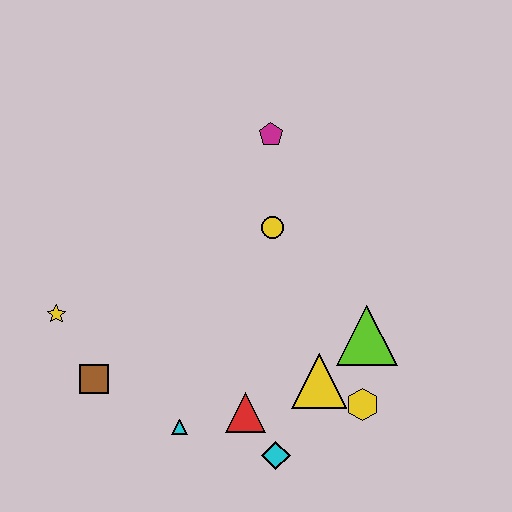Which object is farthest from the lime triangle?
The yellow star is farthest from the lime triangle.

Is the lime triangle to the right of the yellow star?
Yes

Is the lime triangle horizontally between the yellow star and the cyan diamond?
No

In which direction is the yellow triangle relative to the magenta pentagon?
The yellow triangle is below the magenta pentagon.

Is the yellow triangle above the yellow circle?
No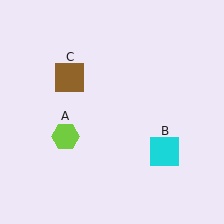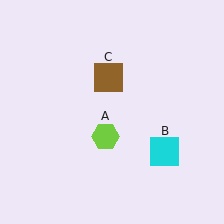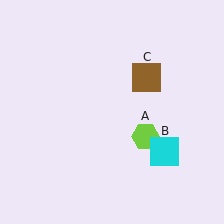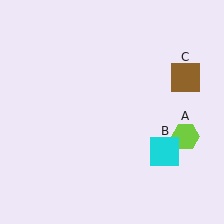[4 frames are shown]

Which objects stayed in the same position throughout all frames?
Cyan square (object B) remained stationary.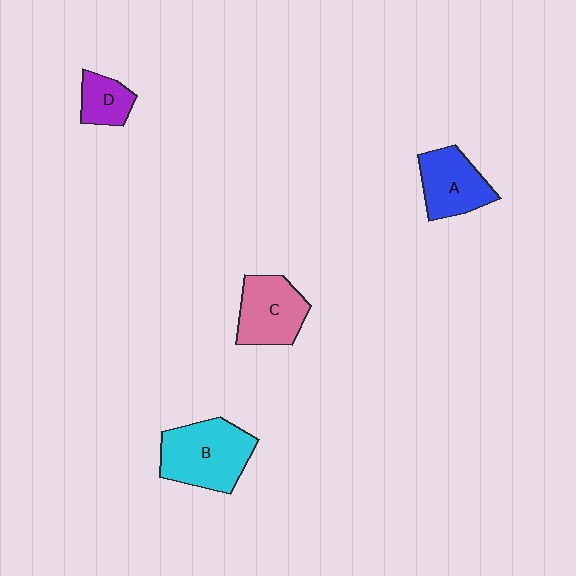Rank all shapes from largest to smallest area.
From largest to smallest: B (cyan), C (pink), A (blue), D (purple).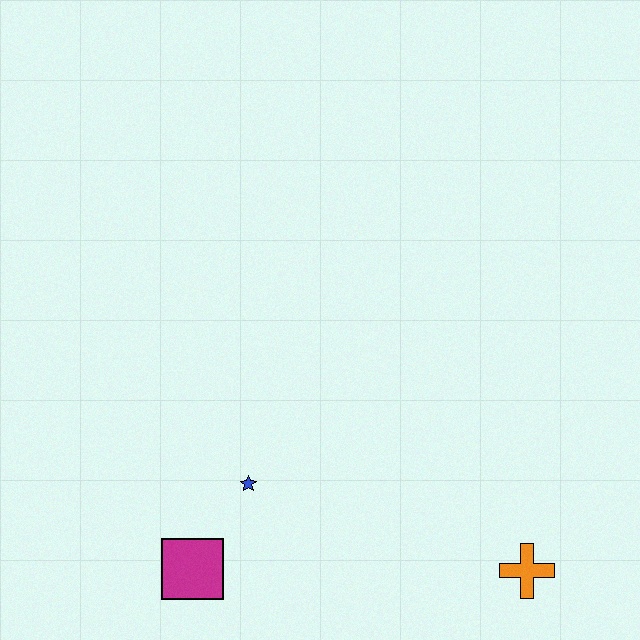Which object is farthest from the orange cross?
The magenta square is farthest from the orange cross.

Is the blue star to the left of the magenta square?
No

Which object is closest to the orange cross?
The blue star is closest to the orange cross.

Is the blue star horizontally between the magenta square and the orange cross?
Yes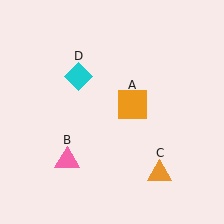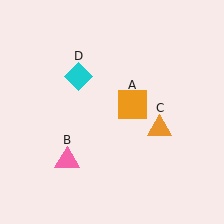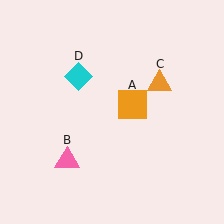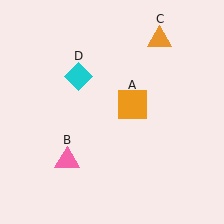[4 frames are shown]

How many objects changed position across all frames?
1 object changed position: orange triangle (object C).